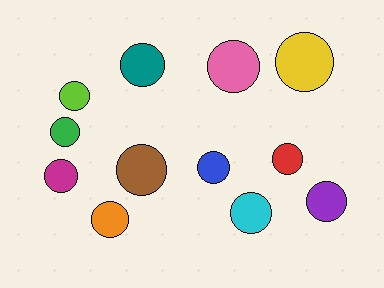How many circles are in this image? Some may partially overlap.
There are 12 circles.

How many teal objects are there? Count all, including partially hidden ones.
There is 1 teal object.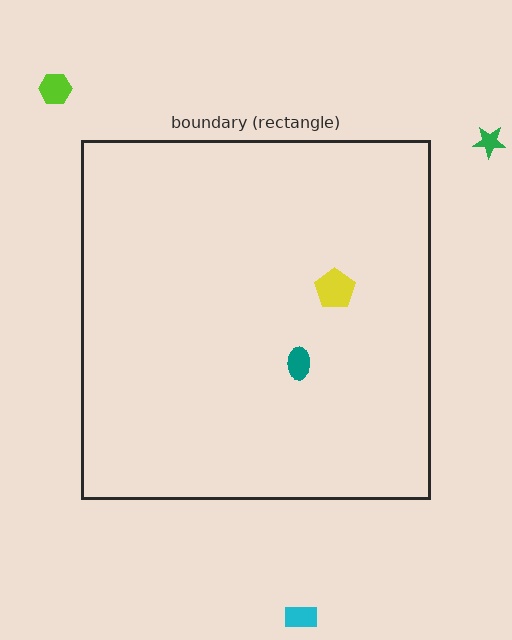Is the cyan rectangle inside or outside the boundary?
Outside.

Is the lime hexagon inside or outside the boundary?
Outside.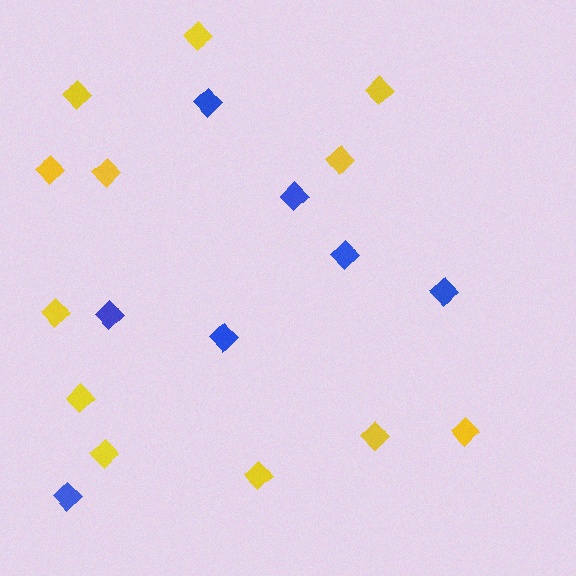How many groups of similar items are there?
There are 2 groups: one group of yellow diamonds (12) and one group of blue diamonds (7).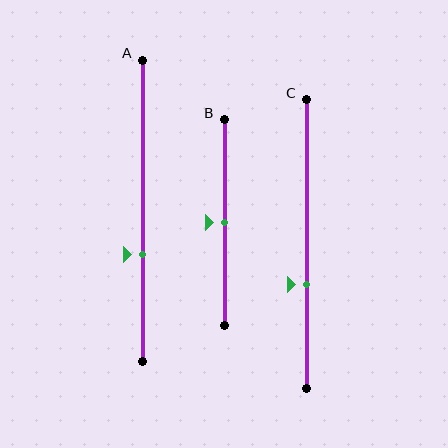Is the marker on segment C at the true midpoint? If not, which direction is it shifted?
No, the marker on segment C is shifted downward by about 14% of the segment length.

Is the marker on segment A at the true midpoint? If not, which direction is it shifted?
No, the marker on segment A is shifted downward by about 14% of the segment length.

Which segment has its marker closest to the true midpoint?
Segment B has its marker closest to the true midpoint.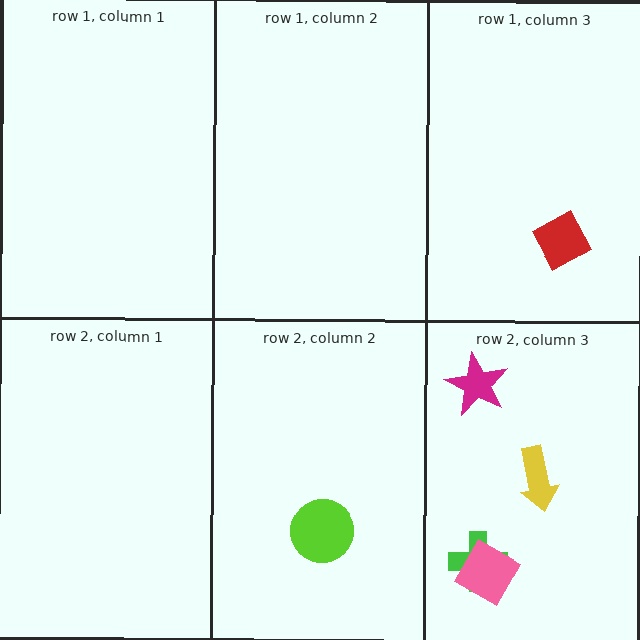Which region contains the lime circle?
The row 2, column 2 region.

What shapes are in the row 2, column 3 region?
The magenta star, the yellow arrow, the green cross, the pink diamond.